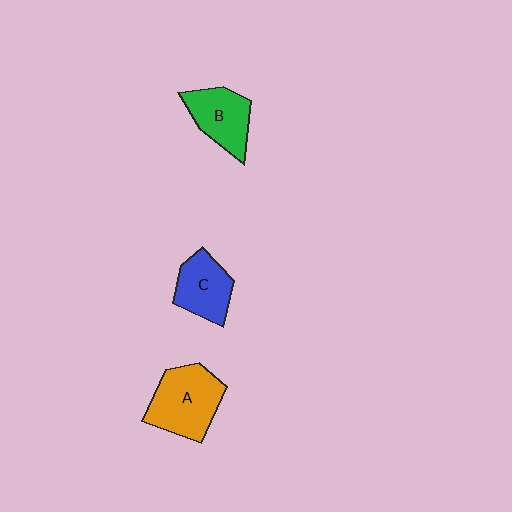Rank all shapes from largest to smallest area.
From largest to smallest: A (orange), B (green), C (blue).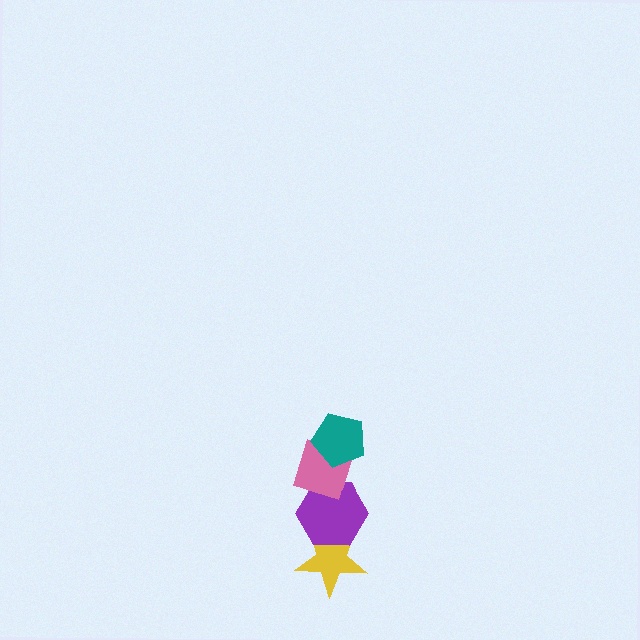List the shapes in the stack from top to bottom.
From top to bottom: the teal pentagon, the pink diamond, the purple hexagon, the yellow star.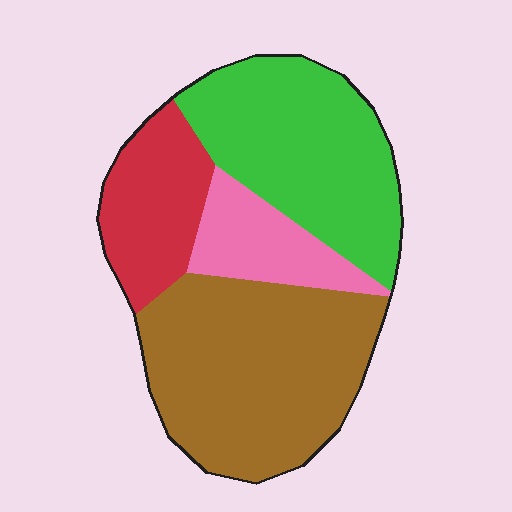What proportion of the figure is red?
Red covers around 15% of the figure.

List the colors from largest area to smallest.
From largest to smallest: brown, green, red, pink.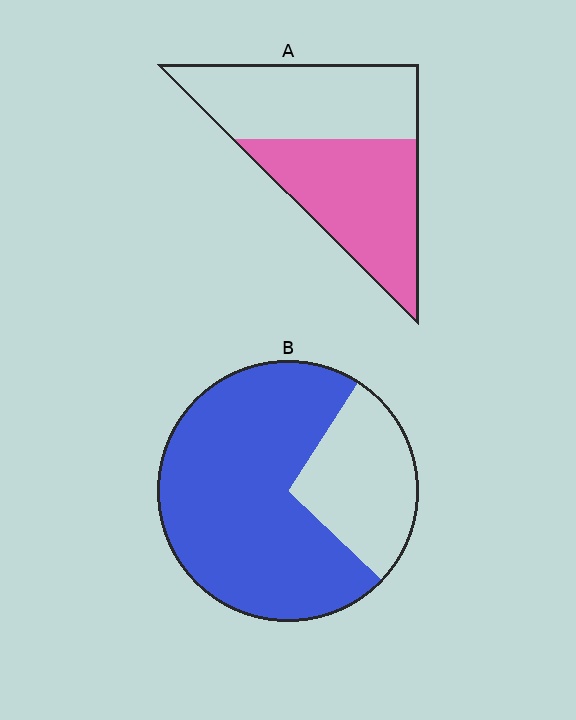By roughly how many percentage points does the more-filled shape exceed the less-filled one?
By roughly 20 percentage points (B over A).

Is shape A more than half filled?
Roughly half.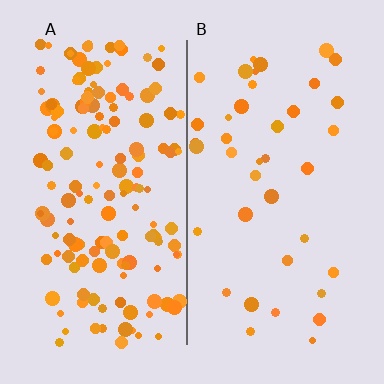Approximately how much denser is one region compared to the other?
Approximately 3.9× — region A over region B.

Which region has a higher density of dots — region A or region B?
A (the left).